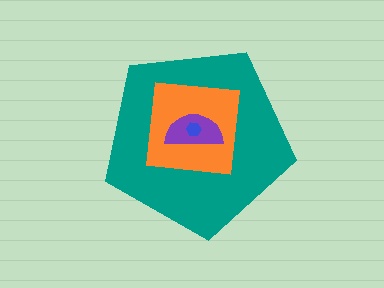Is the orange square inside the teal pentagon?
Yes.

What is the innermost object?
The blue hexagon.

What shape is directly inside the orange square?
The purple semicircle.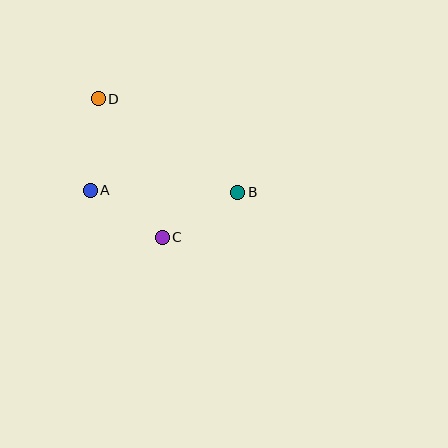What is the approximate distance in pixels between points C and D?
The distance between C and D is approximately 153 pixels.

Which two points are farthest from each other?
Points B and D are farthest from each other.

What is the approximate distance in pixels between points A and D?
The distance between A and D is approximately 92 pixels.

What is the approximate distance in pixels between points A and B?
The distance between A and B is approximately 148 pixels.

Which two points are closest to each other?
Points A and C are closest to each other.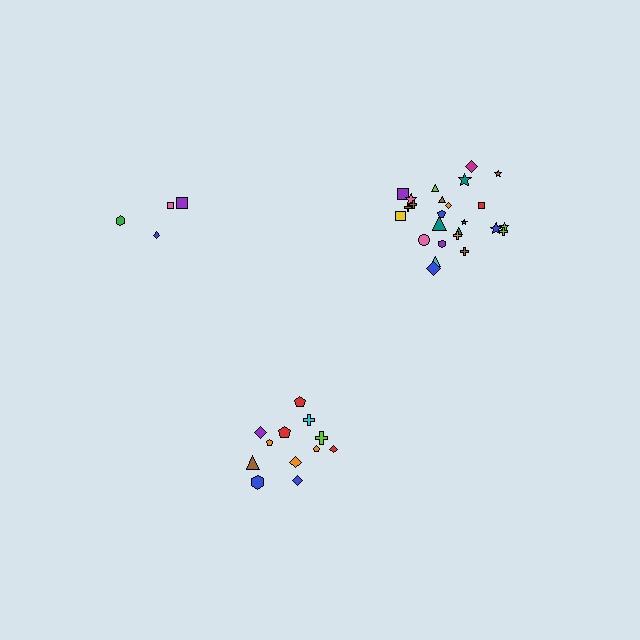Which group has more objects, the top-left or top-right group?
The top-right group.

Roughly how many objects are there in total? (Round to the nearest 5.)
Roughly 40 objects in total.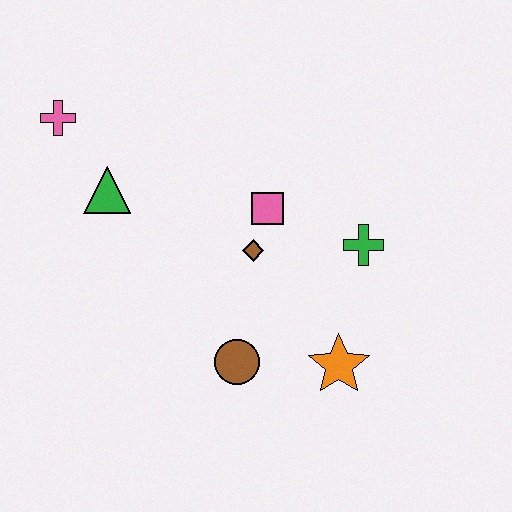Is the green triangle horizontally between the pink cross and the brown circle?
Yes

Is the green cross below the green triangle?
Yes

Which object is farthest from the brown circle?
The pink cross is farthest from the brown circle.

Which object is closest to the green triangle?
The pink cross is closest to the green triangle.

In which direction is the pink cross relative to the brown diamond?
The pink cross is to the left of the brown diamond.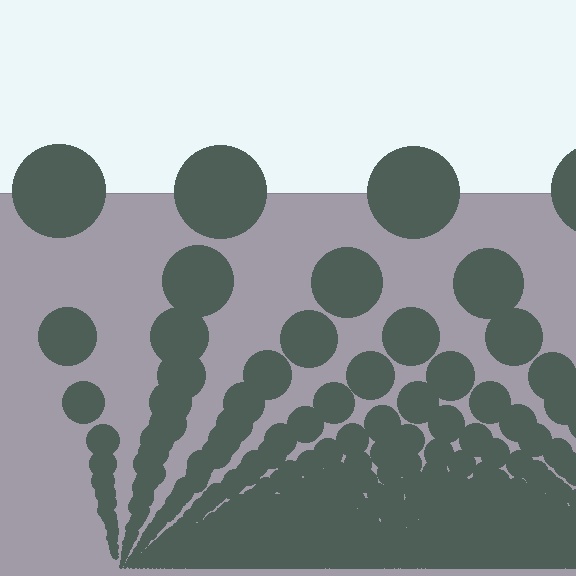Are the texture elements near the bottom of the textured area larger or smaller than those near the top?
Smaller. The gradient is inverted — elements near the bottom are smaller and denser.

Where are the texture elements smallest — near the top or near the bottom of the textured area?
Near the bottom.